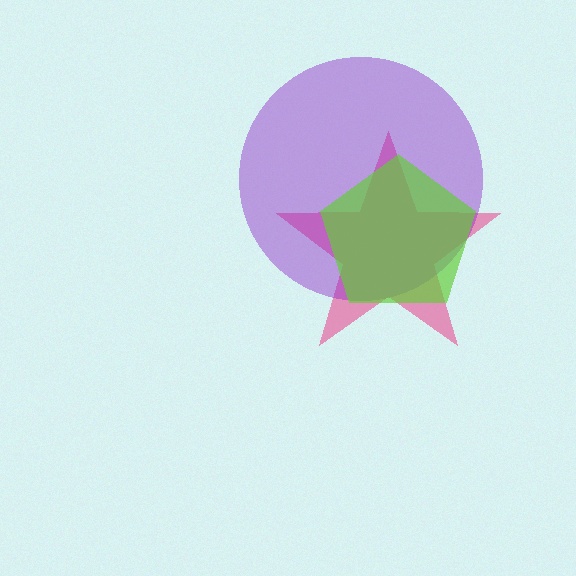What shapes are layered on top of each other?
The layered shapes are: a pink star, a purple circle, a lime pentagon.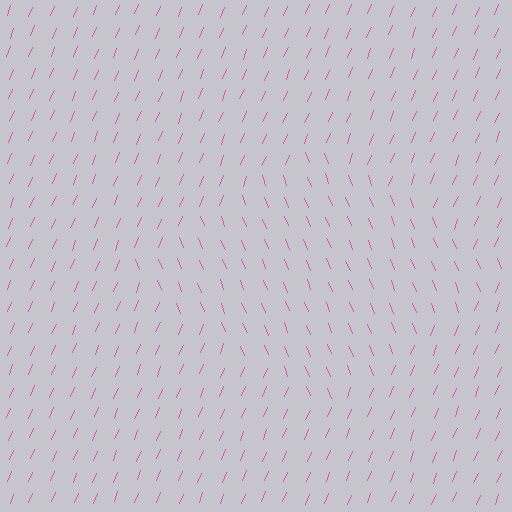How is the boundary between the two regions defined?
The boundary is defined purely by a change in line orientation (approximately 45 degrees difference). All lines are the same color and thickness.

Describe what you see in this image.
The image is filled with small pink line segments. A diamond region in the image has lines oriented differently from the surrounding lines, creating a visible texture boundary.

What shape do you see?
I see a diamond.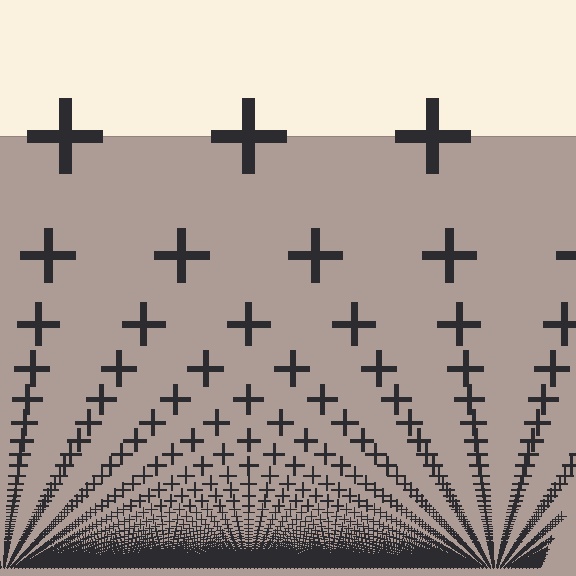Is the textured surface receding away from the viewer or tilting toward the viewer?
The surface appears to tilt toward the viewer. Texture elements get larger and sparser toward the top.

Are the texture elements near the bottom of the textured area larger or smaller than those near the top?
Smaller. The gradient is inverted — elements near the bottom are smaller and denser.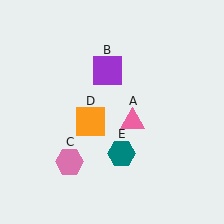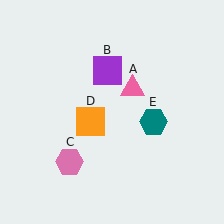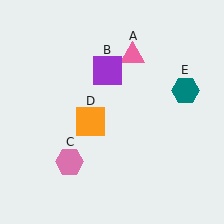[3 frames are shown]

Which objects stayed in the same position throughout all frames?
Purple square (object B) and pink hexagon (object C) and orange square (object D) remained stationary.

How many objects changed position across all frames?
2 objects changed position: pink triangle (object A), teal hexagon (object E).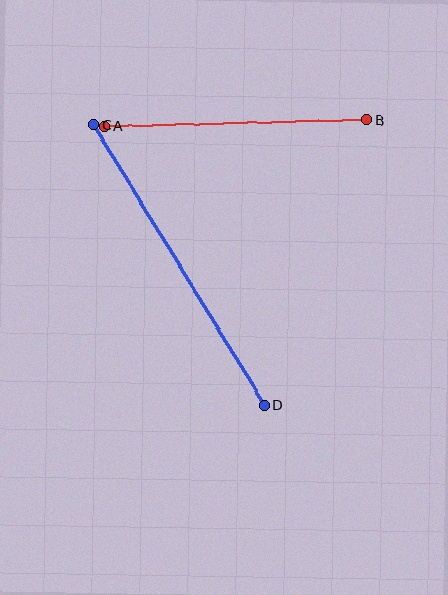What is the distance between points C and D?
The distance is approximately 329 pixels.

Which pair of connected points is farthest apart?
Points C and D are farthest apart.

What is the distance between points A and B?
The distance is approximately 263 pixels.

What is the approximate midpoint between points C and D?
The midpoint is at approximately (179, 265) pixels.